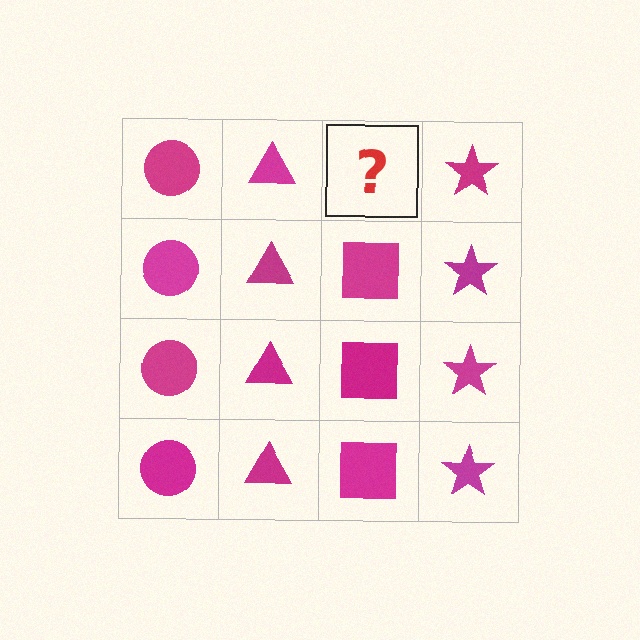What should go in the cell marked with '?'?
The missing cell should contain a magenta square.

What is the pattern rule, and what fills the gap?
The rule is that each column has a consistent shape. The gap should be filled with a magenta square.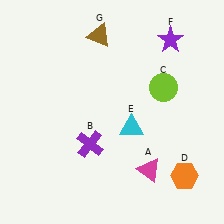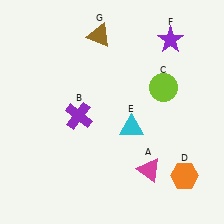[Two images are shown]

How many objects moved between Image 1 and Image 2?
1 object moved between the two images.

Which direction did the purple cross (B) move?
The purple cross (B) moved up.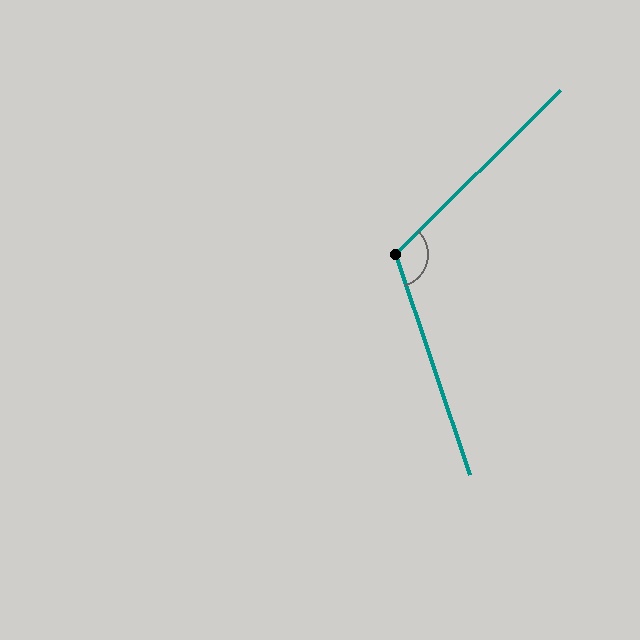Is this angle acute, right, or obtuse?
It is obtuse.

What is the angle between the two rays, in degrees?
Approximately 116 degrees.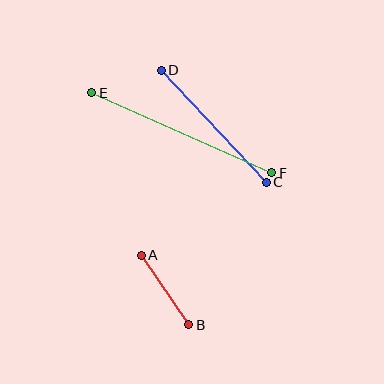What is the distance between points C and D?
The distance is approximately 154 pixels.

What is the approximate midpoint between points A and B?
The midpoint is at approximately (165, 290) pixels.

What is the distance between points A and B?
The distance is approximately 84 pixels.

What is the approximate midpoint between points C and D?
The midpoint is at approximately (214, 126) pixels.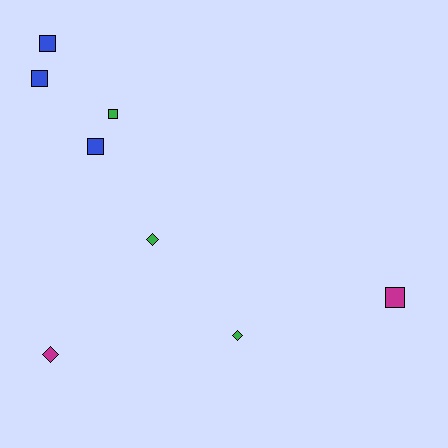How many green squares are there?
There is 1 green square.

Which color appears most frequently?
Green, with 3 objects.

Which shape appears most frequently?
Square, with 5 objects.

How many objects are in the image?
There are 8 objects.